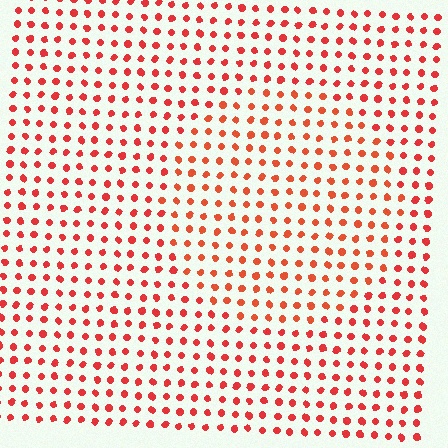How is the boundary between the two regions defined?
The boundary is defined purely by a slight shift in hue (about 13 degrees). Spacing, size, and orientation are identical on both sides.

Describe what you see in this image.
The image is filled with small red elements in a uniform arrangement. A circle-shaped region is visible where the elements are tinted to a slightly different hue, forming a subtle color boundary.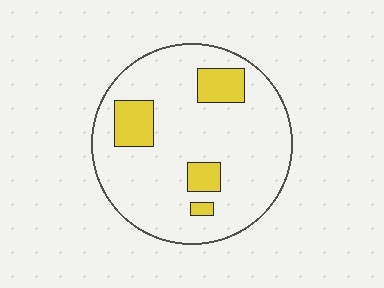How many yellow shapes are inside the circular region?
4.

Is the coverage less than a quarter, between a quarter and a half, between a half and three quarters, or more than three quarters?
Less than a quarter.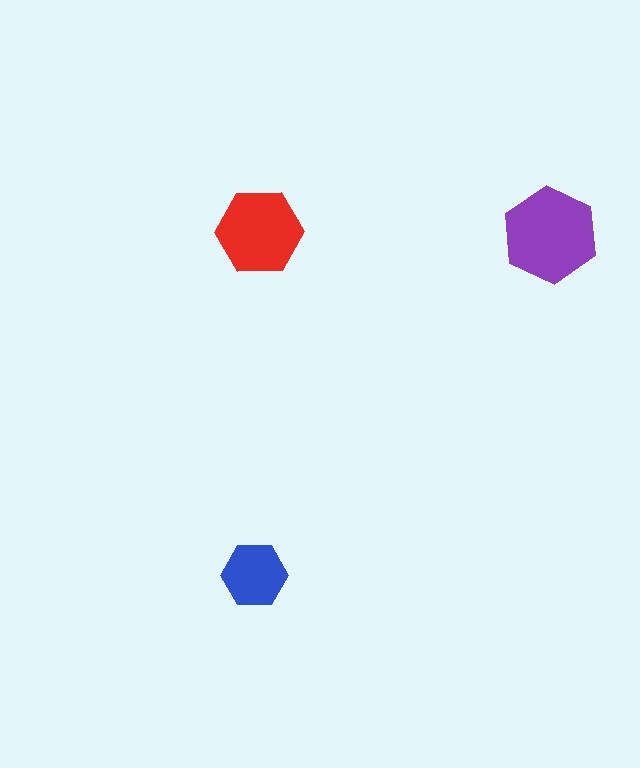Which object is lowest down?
The blue hexagon is bottommost.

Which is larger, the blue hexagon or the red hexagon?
The red one.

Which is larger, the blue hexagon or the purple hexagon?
The purple one.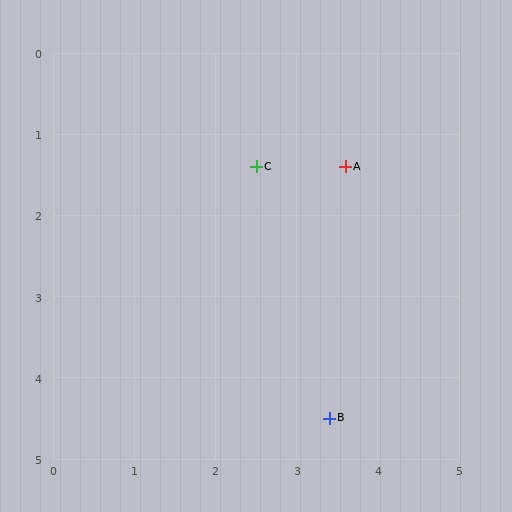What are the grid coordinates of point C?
Point C is at approximately (2.5, 1.4).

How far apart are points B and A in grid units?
Points B and A are about 3.1 grid units apart.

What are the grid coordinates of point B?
Point B is at approximately (3.4, 4.5).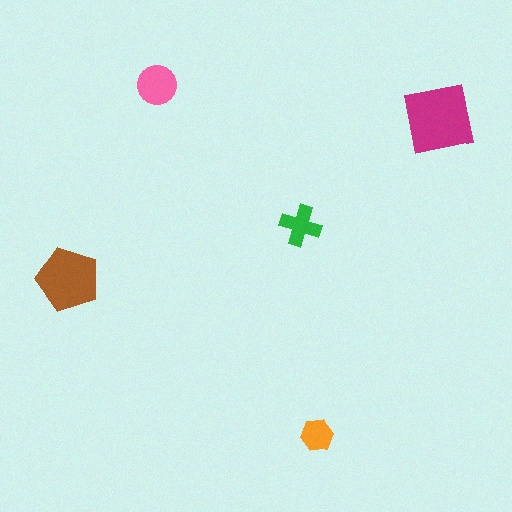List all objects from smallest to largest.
The orange hexagon, the green cross, the pink circle, the brown pentagon, the magenta square.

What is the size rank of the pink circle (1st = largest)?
3rd.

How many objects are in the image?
There are 5 objects in the image.